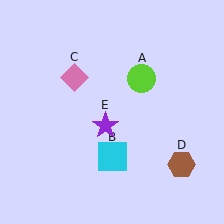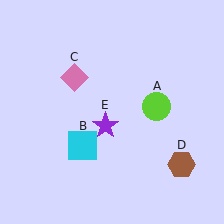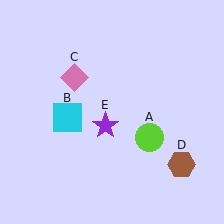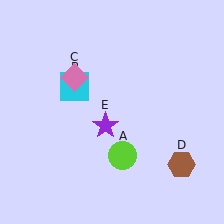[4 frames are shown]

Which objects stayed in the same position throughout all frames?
Pink diamond (object C) and brown hexagon (object D) and purple star (object E) remained stationary.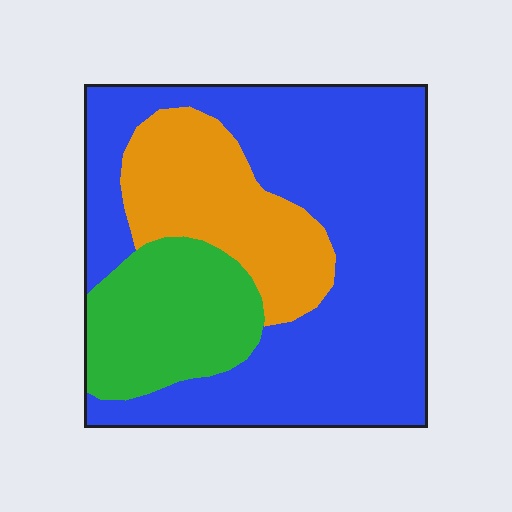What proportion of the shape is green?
Green takes up about one fifth (1/5) of the shape.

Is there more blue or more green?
Blue.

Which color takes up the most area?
Blue, at roughly 60%.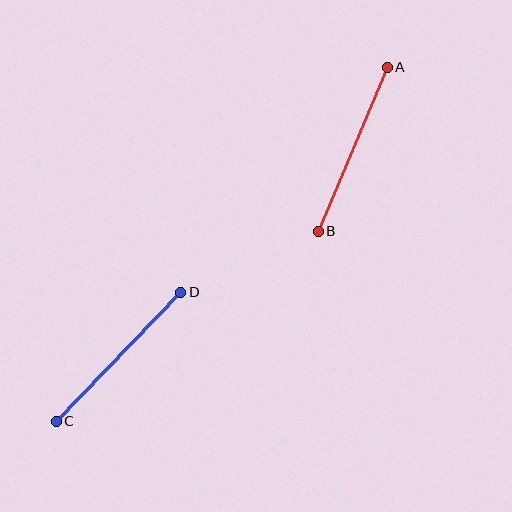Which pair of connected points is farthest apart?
Points C and D are farthest apart.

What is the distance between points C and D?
The distance is approximately 179 pixels.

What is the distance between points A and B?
The distance is approximately 178 pixels.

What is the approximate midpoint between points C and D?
The midpoint is at approximately (119, 357) pixels.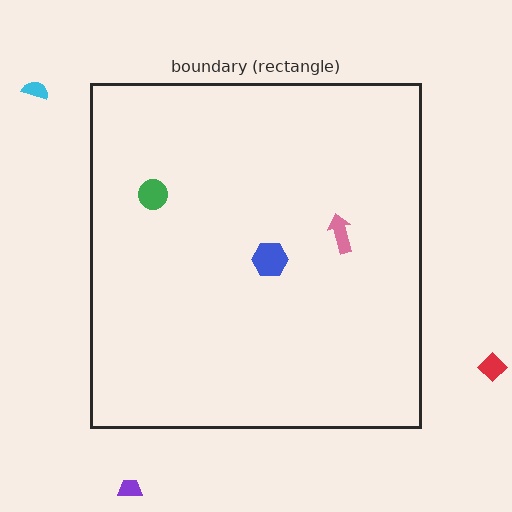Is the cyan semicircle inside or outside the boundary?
Outside.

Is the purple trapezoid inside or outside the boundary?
Outside.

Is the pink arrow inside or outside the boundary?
Inside.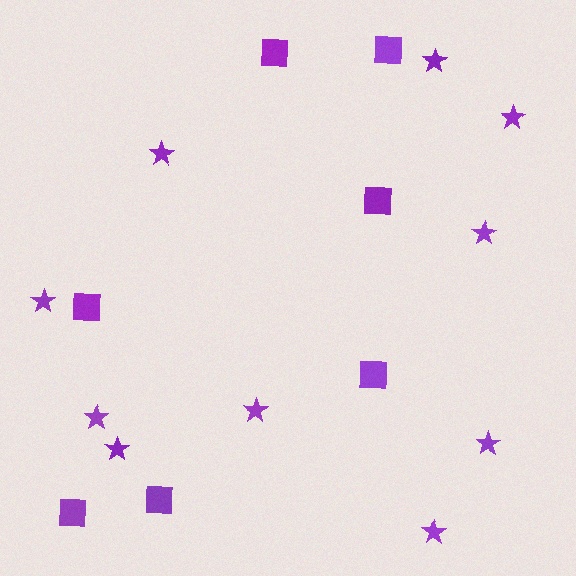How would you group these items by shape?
There are 2 groups: one group of stars (10) and one group of squares (7).